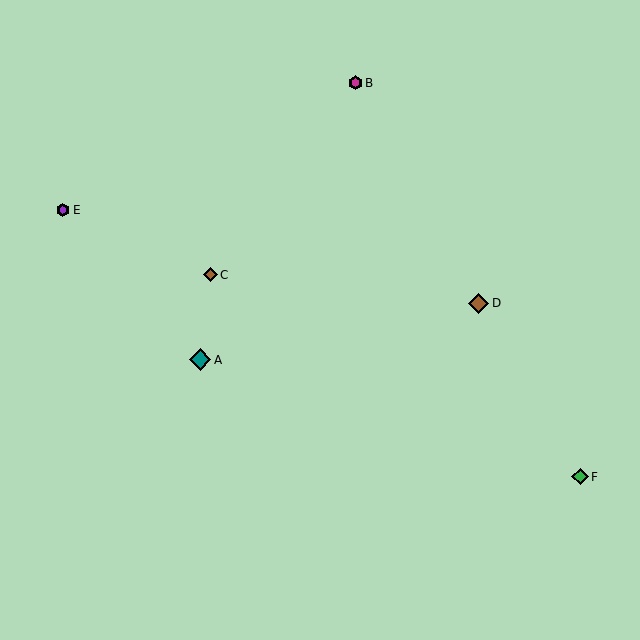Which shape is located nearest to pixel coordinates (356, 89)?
The magenta hexagon (labeled B) at (355, 83) is nearest to that location.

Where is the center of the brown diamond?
The center of the brown diamond is at (210, 275).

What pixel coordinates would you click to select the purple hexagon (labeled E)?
Click at (63, 210) to select the purple hexagon E.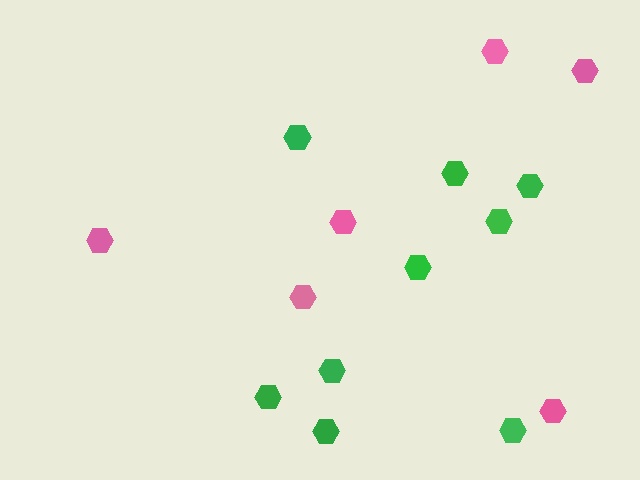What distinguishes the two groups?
There are 2 groups: one group of green hexagons (9) and one group of pink hexagons (6).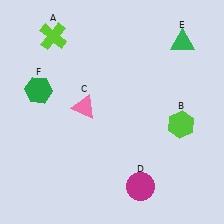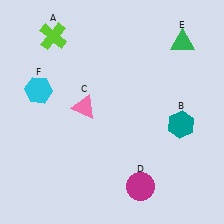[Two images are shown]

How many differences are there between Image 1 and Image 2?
There are 2 differences between the two images.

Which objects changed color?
B changed from lime to teal. F changed from green to cyan.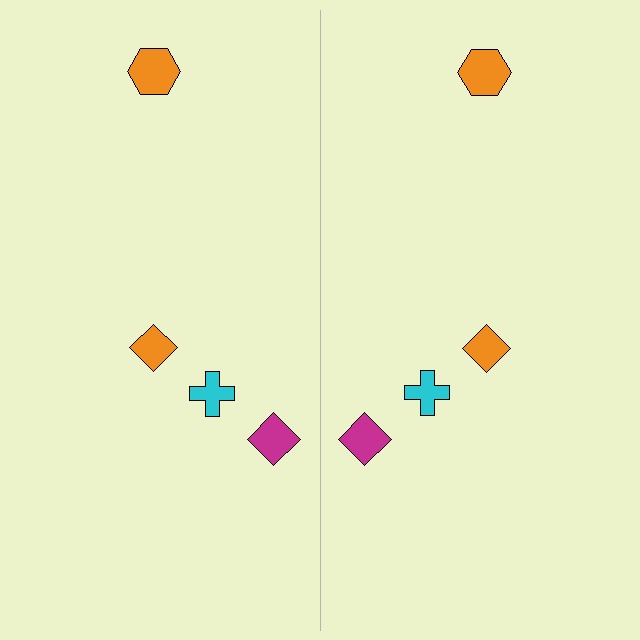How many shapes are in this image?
There are 8 shapes in this image.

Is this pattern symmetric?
Yes, this pattern has bilateral (reflection) symmetry.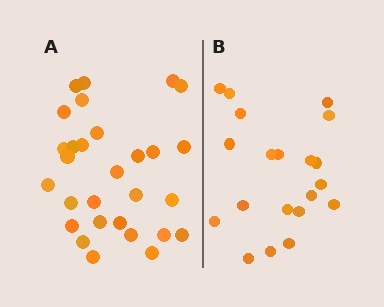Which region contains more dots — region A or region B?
Region A (the left region) has more dots.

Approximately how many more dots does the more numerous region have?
Region A has roughly 8 or so more dots than region B.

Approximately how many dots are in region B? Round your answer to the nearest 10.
About 20 dots.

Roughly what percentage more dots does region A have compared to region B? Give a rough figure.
About 45% more.